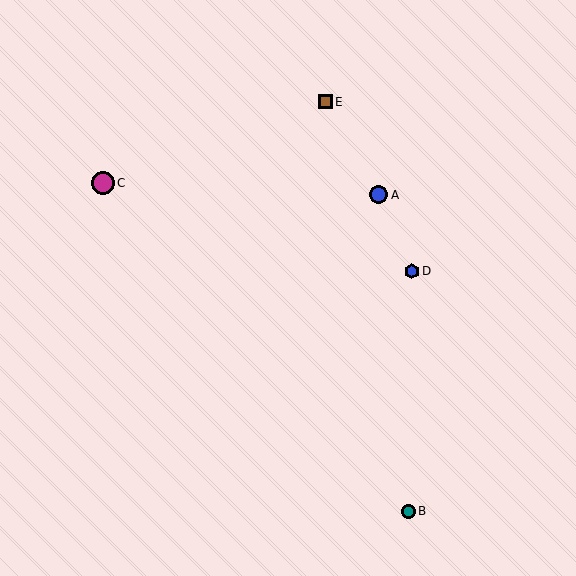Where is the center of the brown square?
The center of the brown square is at (325, 102).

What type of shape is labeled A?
Shape A is a blue circle.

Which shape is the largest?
The magenta circle (labeled C) is the largest.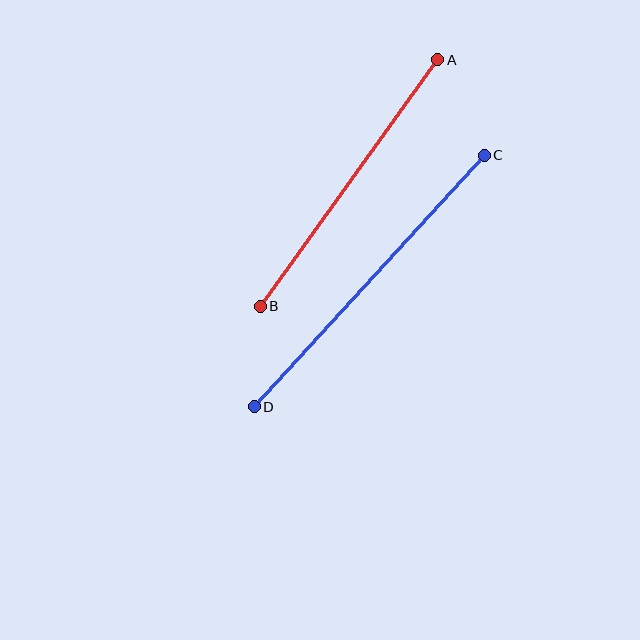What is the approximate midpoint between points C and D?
The midpoint is at approximately (369, 281) pixels.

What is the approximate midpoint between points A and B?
The midpoint is at approximately (349, 183) pixels.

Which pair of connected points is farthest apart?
Points C and D are farthest apart.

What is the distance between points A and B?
The distance is approximately 304 pixels.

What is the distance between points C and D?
The distance is approximately 341 pixels.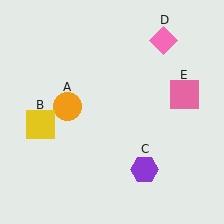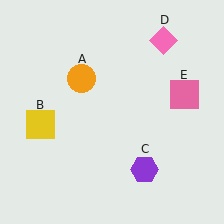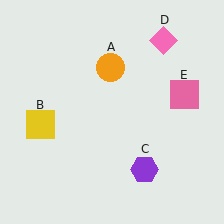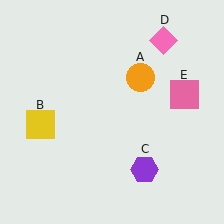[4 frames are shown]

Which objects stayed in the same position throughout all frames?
Yellow square (object B) and purple hexagon (object C) and pink diamond (object D) and pink square (object E) remained stationary.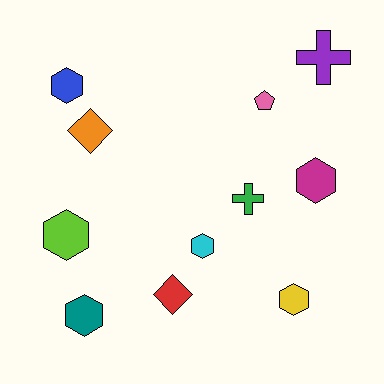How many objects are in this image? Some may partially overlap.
There are 11 objects.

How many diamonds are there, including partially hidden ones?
There are 2 diamonds.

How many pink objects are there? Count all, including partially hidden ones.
There is 1 pink object.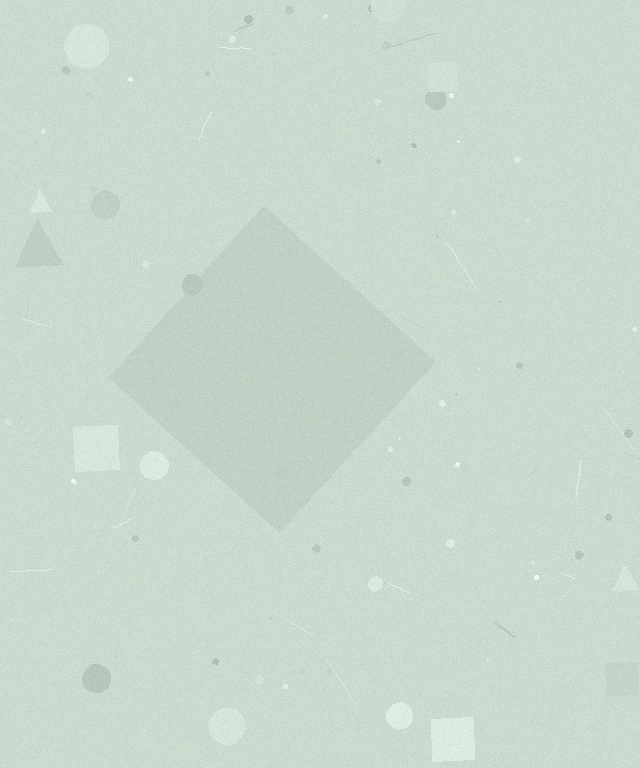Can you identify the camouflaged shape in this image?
The camouflaged shape is a diamond.